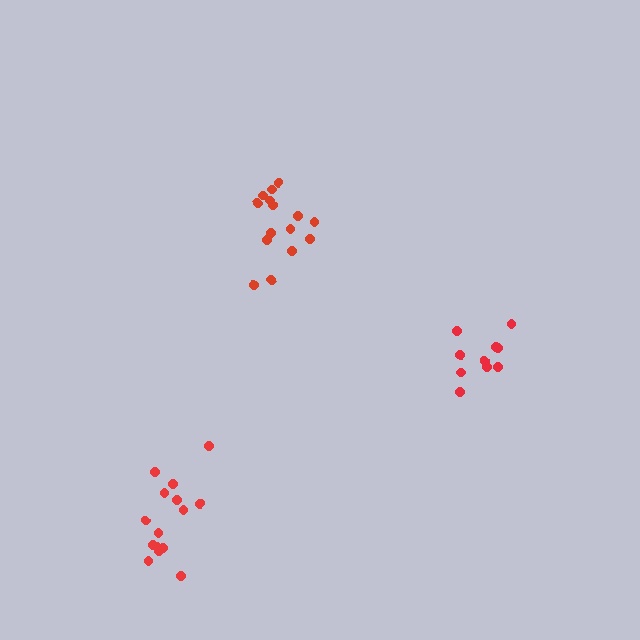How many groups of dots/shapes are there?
There are 3 groups.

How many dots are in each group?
Group 1: 15 dots, Group 2: 10 dots, Group 3: 15 dots (40 total).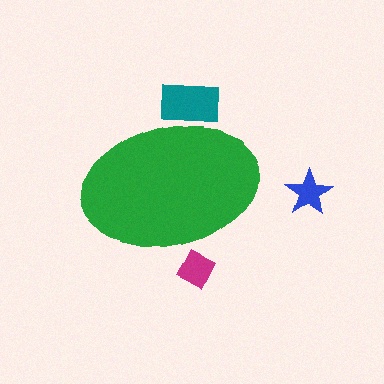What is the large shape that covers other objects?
A green ellipse.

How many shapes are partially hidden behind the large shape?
2 shapes are partially hidden.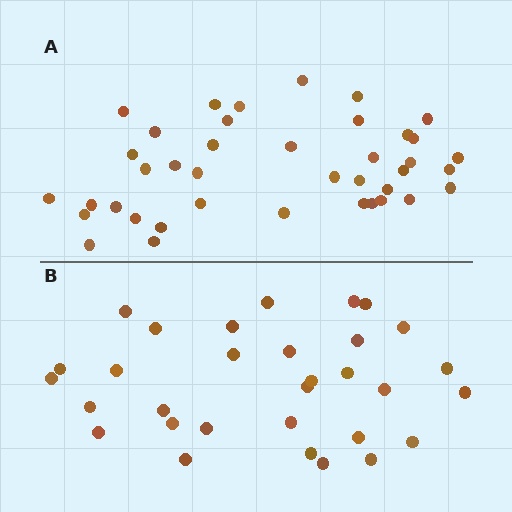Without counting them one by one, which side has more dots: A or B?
Region A (the top region) has more dots.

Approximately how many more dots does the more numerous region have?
Region A has roughly 8 or so more dots than region B.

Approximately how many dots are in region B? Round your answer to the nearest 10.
About 30 dots. (The exact count is 31, which rounds to 30.)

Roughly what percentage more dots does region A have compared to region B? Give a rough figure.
About 30% more.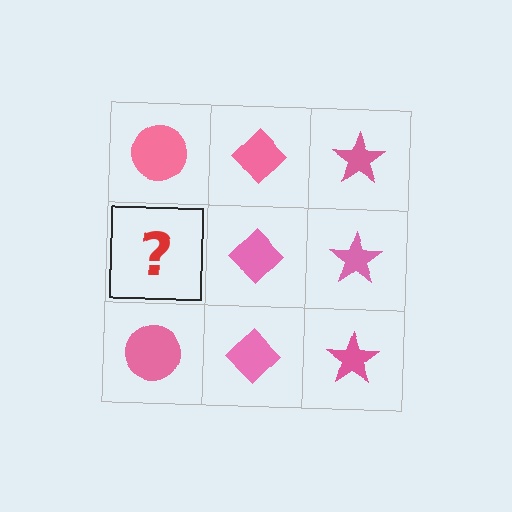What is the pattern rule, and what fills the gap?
The rule is that each column has a consistent shape. The gap should be filled with a pink circle.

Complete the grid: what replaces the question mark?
The question mark should be replaced with a pink circle.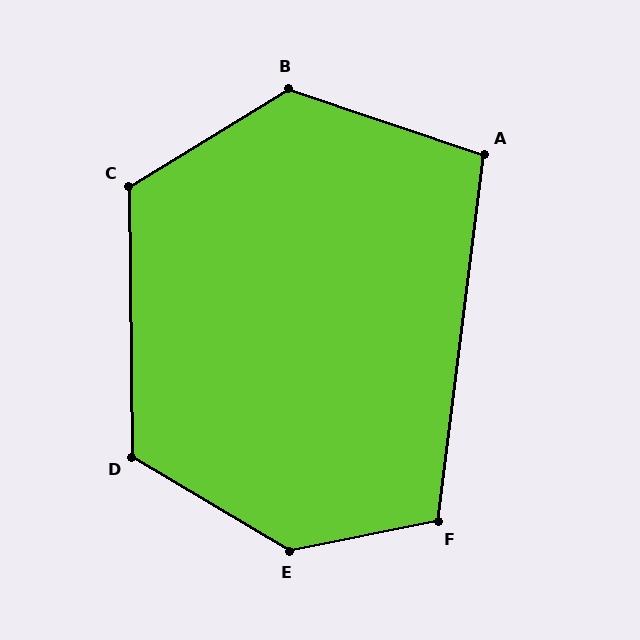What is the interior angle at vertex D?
Approximately 121 degrees (obtuse).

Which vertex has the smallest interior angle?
A, at approximately 101 degrees.